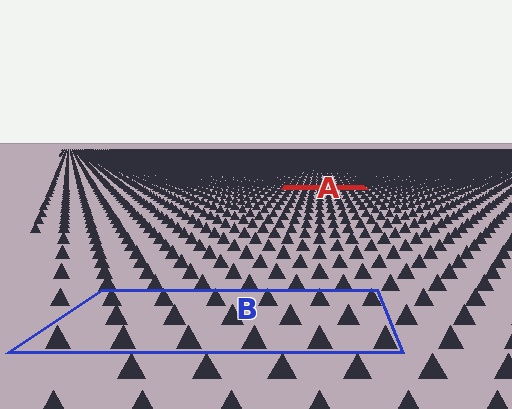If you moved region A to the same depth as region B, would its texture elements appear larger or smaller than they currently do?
They would appear larger. At a closer depth, the same texture elements are projected at a bigger on-screen size.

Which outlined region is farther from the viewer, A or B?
Region A is farther from the viewer — the texture elements inside it appear smaller and more densely packed.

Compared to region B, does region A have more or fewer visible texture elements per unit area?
Region A has more texture elements per unit area — they are packed more densely because it is farther away.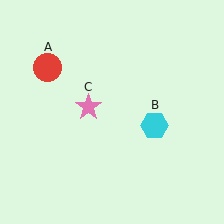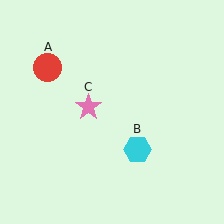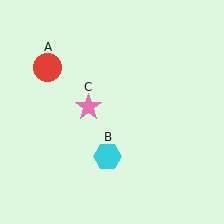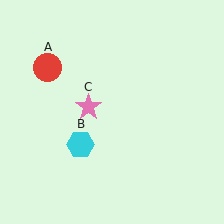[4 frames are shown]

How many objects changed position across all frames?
1 object changed position: cyan hexagon (object B).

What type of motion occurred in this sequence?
The cyan hexagon (object B) rotated clockwise around the center of the scene.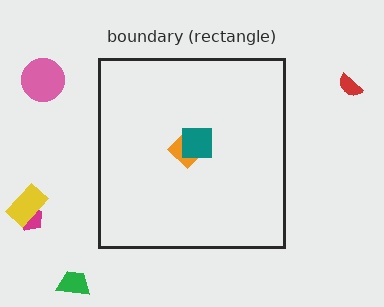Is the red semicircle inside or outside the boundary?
Outside.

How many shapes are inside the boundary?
2 inside, 5 outside.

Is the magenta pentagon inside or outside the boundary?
Outside.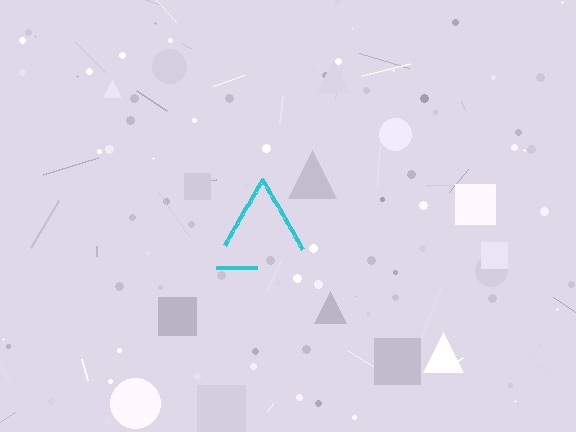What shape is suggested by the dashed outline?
The dashed outline suggests a triangle.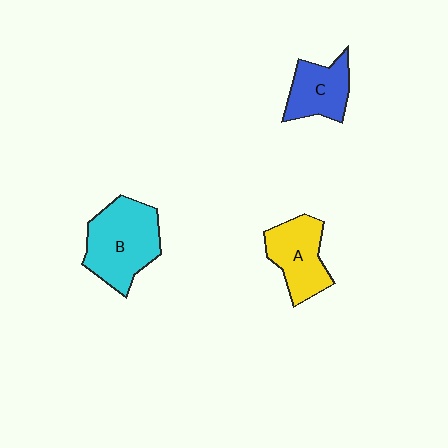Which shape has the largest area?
Shape B (cyan).